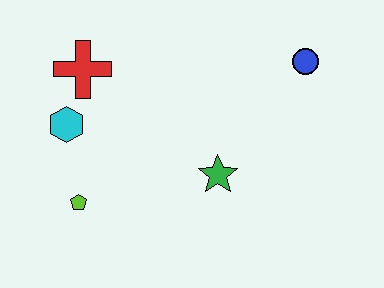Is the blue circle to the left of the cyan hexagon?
No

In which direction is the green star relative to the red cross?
The green star is to the right of the red cross.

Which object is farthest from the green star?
The red cross is farthest from the green star.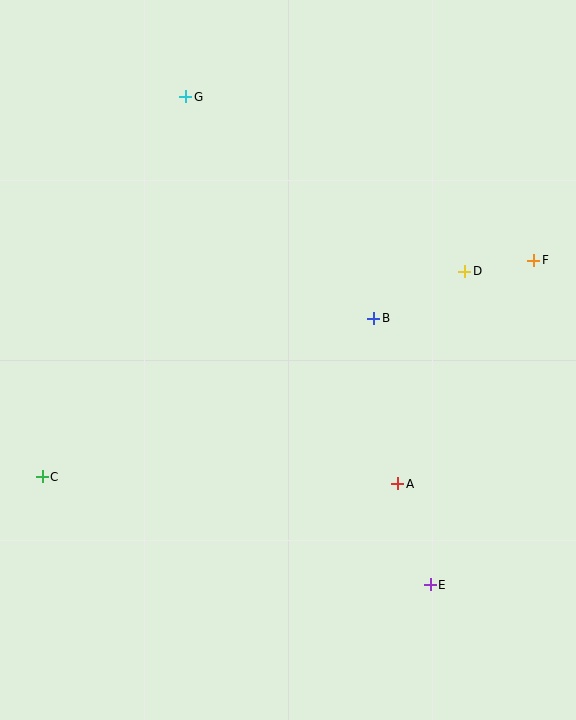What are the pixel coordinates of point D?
Point D is at (465, 271).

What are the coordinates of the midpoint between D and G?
The midpoint between D and G is at (325, 184).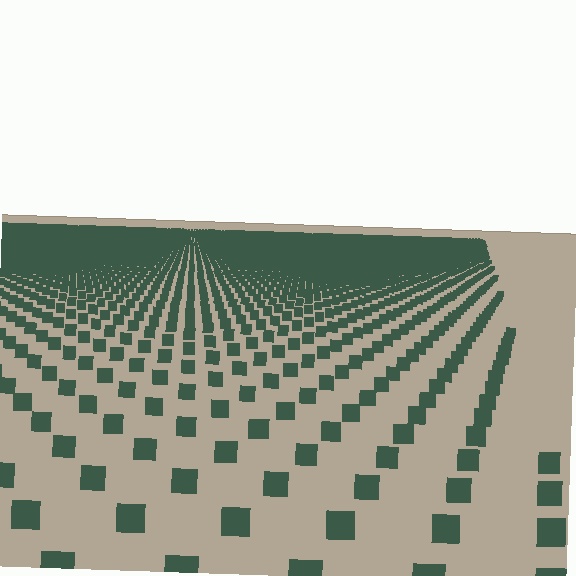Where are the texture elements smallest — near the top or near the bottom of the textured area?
Near the top.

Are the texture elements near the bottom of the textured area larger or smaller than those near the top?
Larger. Near the bottom, elements are closer to the viewer and appear at a bigger on-screen size.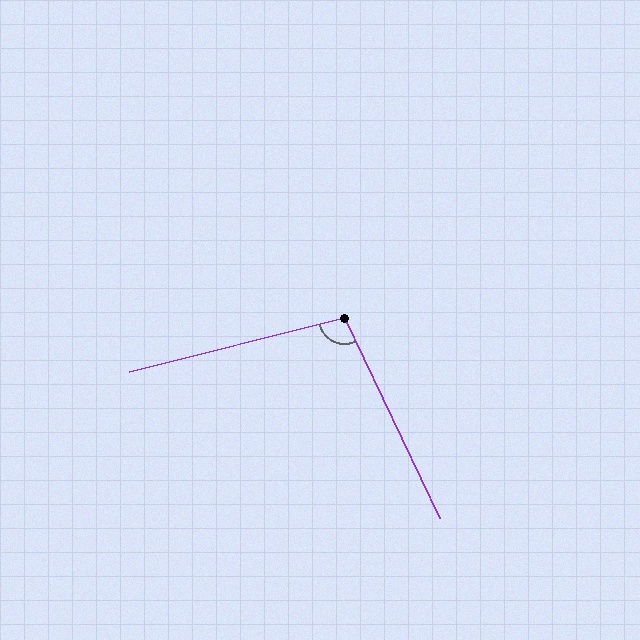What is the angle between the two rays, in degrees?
Approximately 101 degrees.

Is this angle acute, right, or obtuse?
It is obtuse.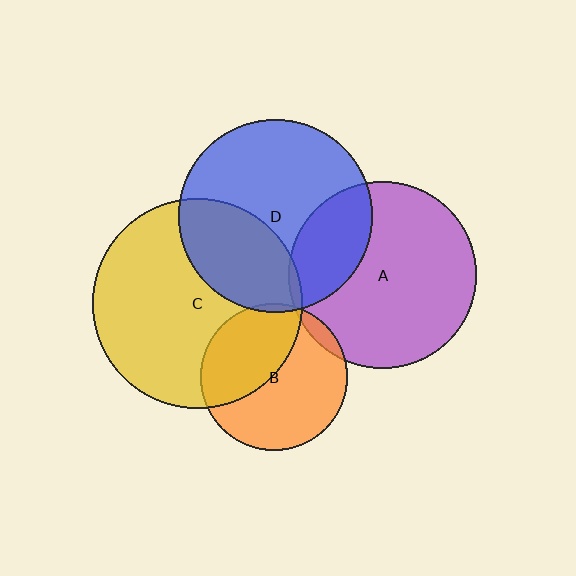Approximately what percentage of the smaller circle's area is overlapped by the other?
Approximately 5%.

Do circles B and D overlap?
Yes.